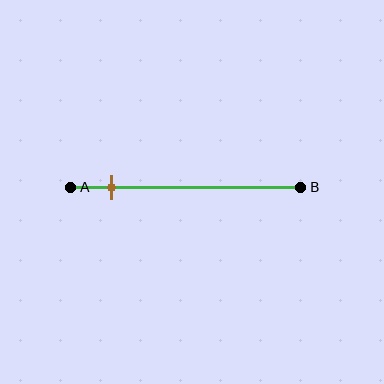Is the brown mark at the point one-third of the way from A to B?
No, the mark is at about 20% from A, not at the 33% one-third point.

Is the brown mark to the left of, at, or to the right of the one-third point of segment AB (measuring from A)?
The brown mark is to the left of the one-third point of segment AB.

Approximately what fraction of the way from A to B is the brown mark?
The brown mark is approximately 20% of the way from A to B.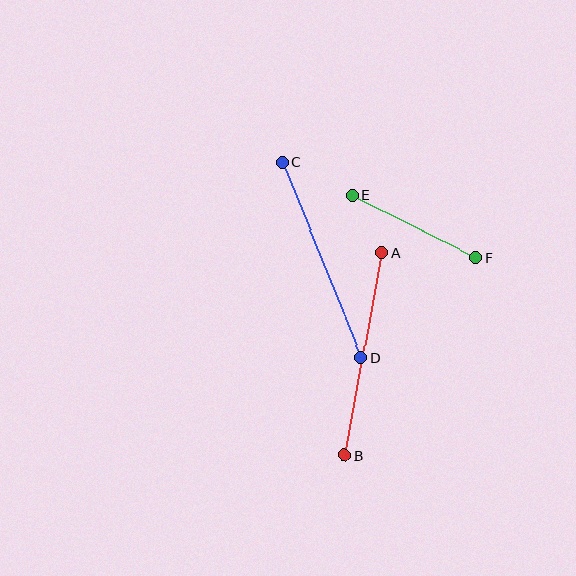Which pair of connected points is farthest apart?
Points C and D are farthest apart.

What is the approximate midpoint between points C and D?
The midpoint is at approximately (322, 260) pixels.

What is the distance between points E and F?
The distance is approximately 139 pixels.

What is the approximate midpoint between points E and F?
The midpoint is at approximately (414, 226) pixels.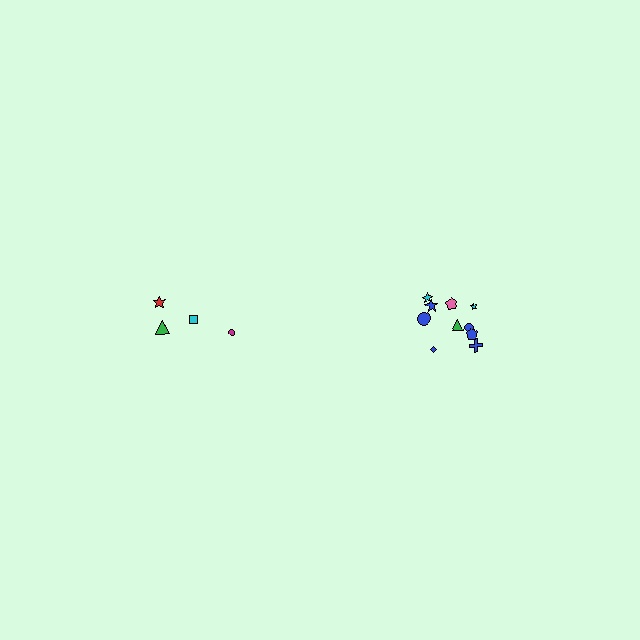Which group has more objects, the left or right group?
The right group.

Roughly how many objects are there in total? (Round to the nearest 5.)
Roughly 15 objects in total.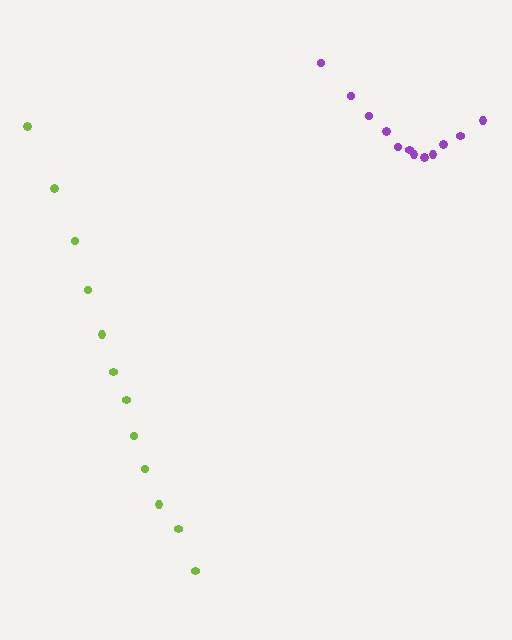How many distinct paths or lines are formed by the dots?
There are 2 distinct paths.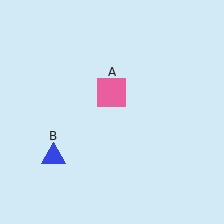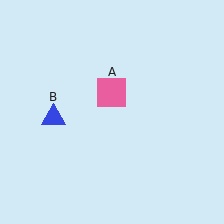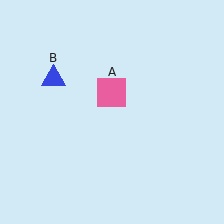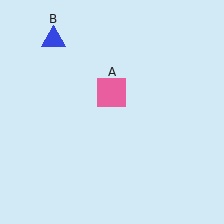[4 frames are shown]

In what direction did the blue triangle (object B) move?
The blue triangle (object B) moved up.